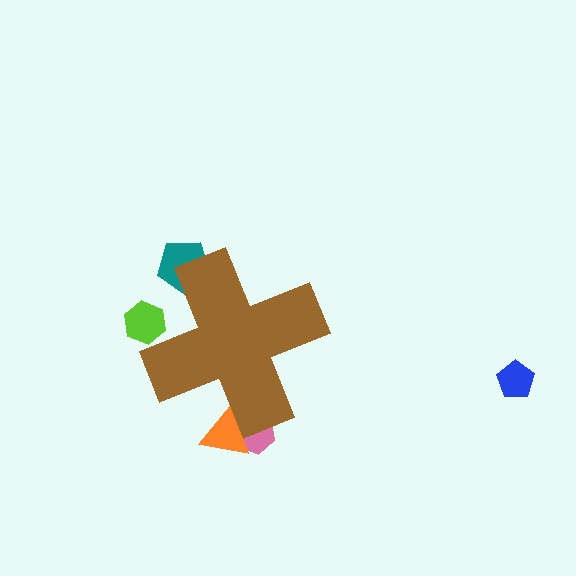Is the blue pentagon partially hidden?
No, the blue pentagon is fully visible.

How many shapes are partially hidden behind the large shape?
4 shapes are partially hidden.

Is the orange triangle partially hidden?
Yes, the orange triangle is partially hidden behind the brown cross.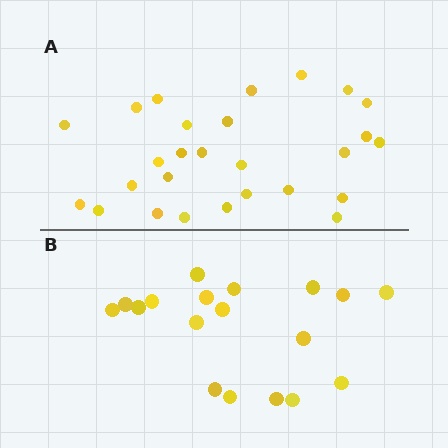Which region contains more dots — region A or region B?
Region A (the top region) has more dots.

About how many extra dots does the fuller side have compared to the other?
Region A has roughly 8 or so more dots than region B.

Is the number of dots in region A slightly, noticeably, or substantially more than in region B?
Region A has substantially more. The ratio is roughly 1.5 to 1.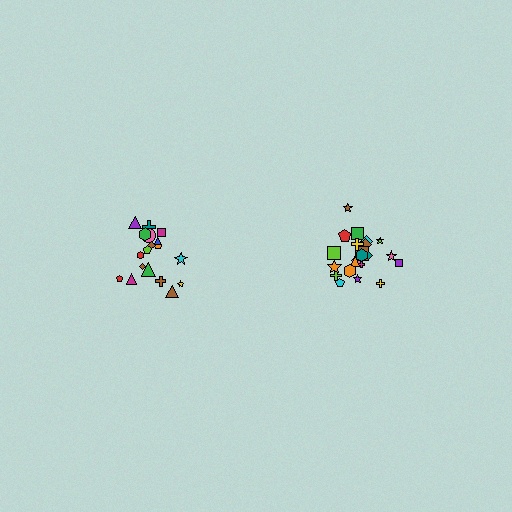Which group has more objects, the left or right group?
The right group.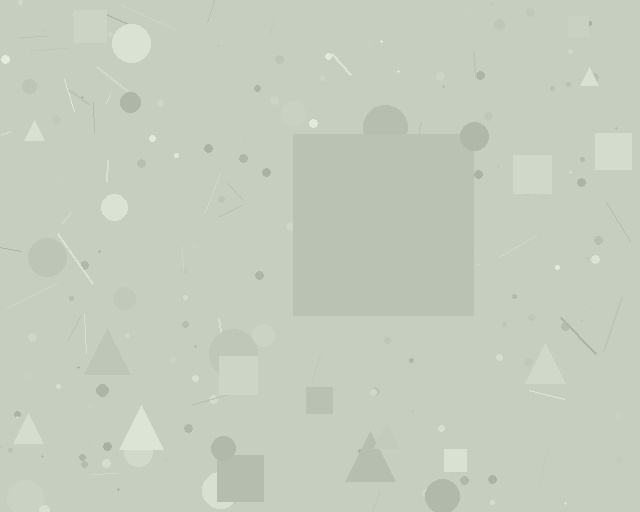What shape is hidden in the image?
A square is hidden in the image.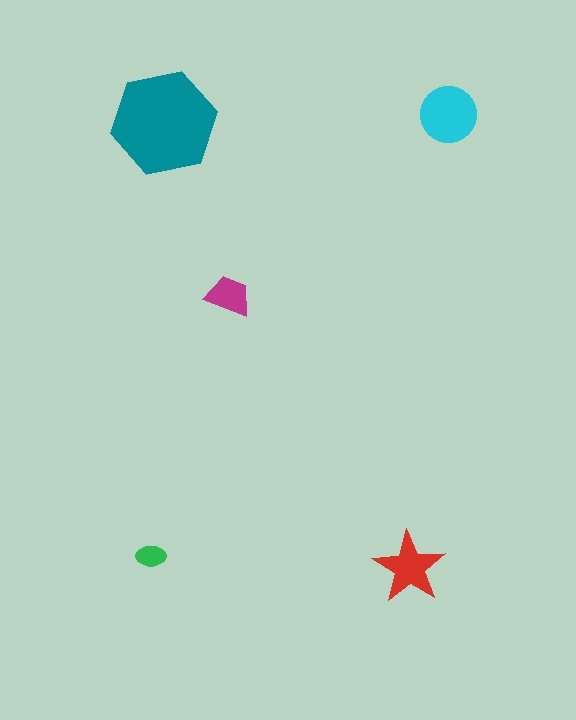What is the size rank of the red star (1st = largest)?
3rd.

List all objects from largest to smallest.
The teal hexagon, the cyan circle, the red star, the magenta trapezoid, the green ellipse.